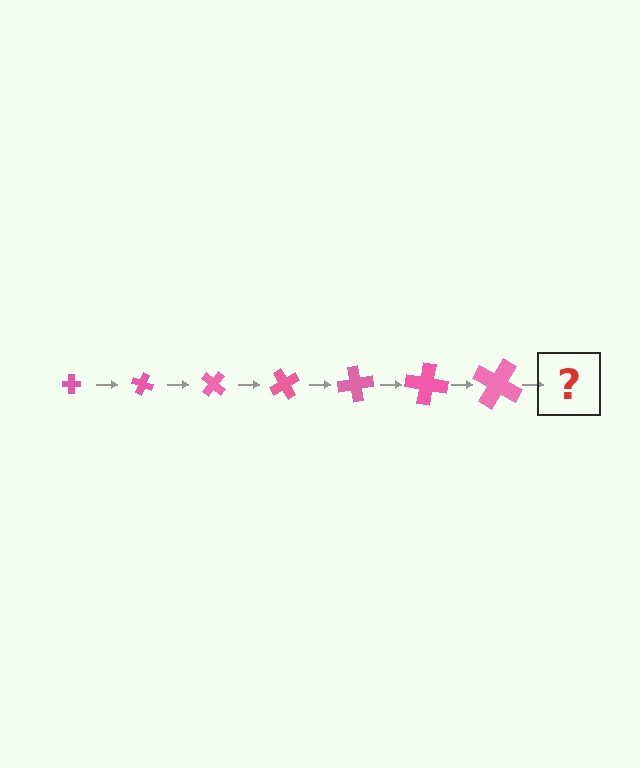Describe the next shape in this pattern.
It should be a cross, larger than the previous one and rotated 140 degrees from the start.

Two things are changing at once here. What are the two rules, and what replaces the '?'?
The two rules are that the cross grows larger each step and it rotates 20 degrees each step. The '?' should be a cross, larger than the previous one and rotated 140 degrees from the start.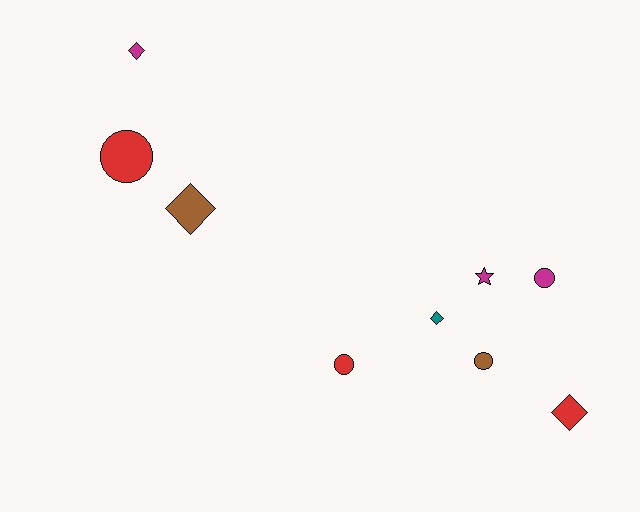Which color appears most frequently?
Magenta, with 3 objects.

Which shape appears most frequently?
Diamond, with 4 objects.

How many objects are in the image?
There are 9 objects.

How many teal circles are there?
There are no teal circles.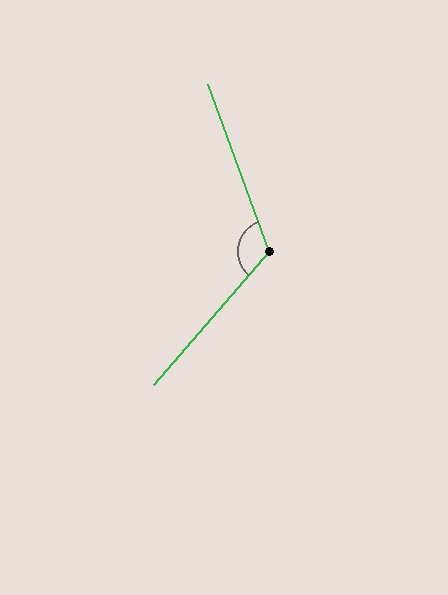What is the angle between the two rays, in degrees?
Approximately 119 degrees.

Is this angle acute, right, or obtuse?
It is obtuse.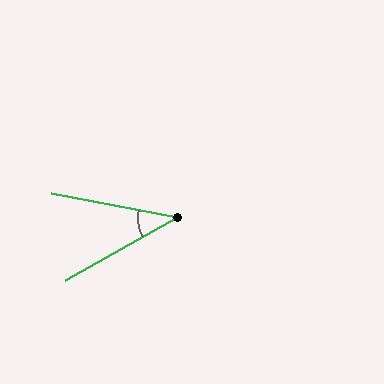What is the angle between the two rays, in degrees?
Approximately 40 degrees.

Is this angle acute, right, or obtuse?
It is acute.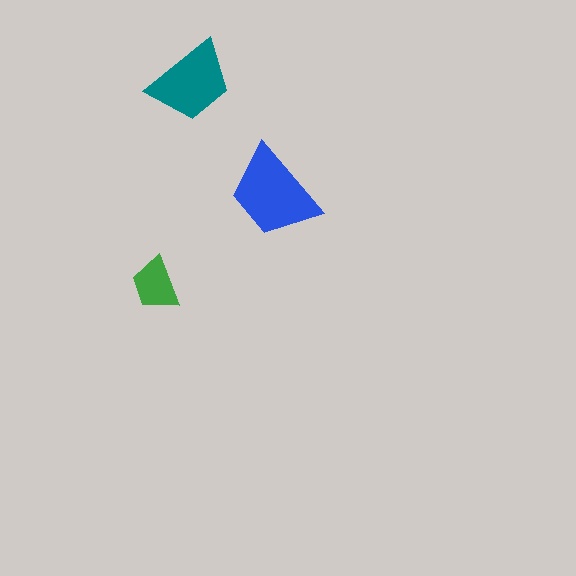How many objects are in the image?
There are 3 objects in the image.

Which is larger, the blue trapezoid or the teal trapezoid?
The blue one.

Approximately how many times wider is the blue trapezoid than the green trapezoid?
About 1.5 times wider.